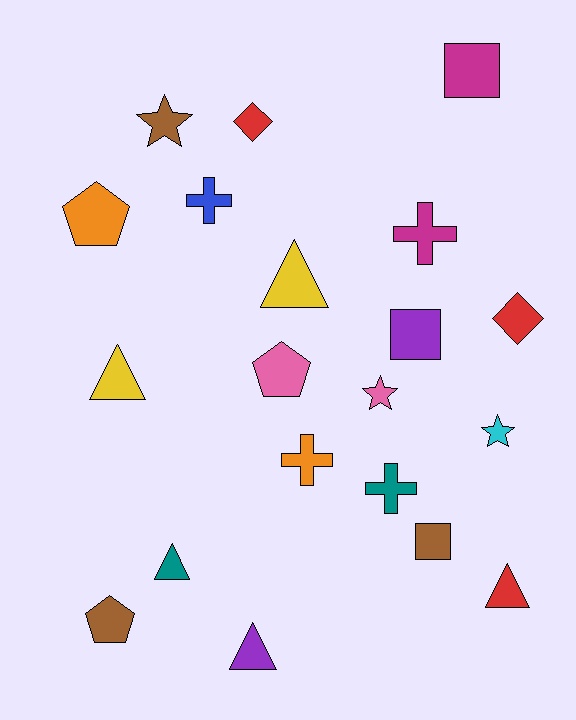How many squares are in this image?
There are 3 squares.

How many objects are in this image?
There are 20 objects.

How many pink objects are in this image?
There are 2 pink objects.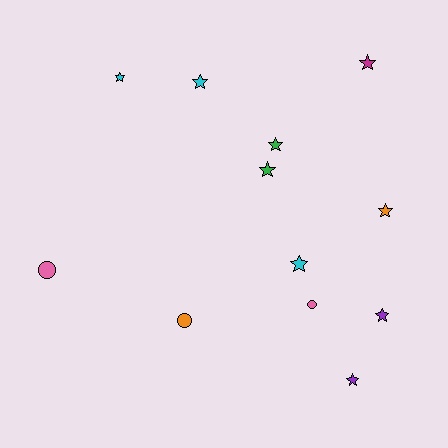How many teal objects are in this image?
There are no teal objects.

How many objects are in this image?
There are 12 objects.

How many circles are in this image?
There are 3 circles.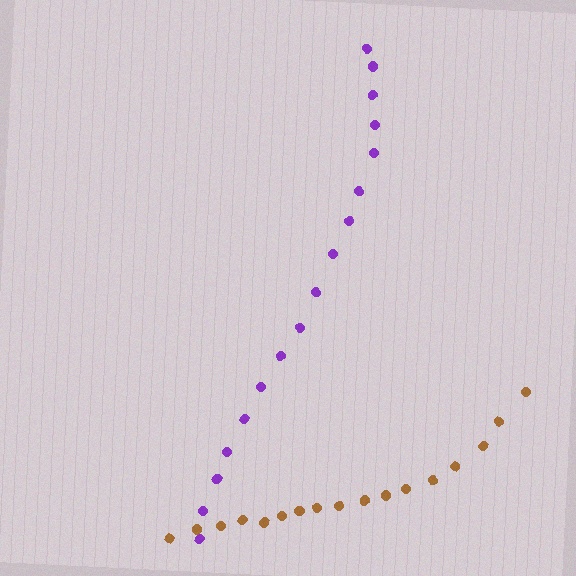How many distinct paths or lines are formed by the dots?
There are 2 distinct paths.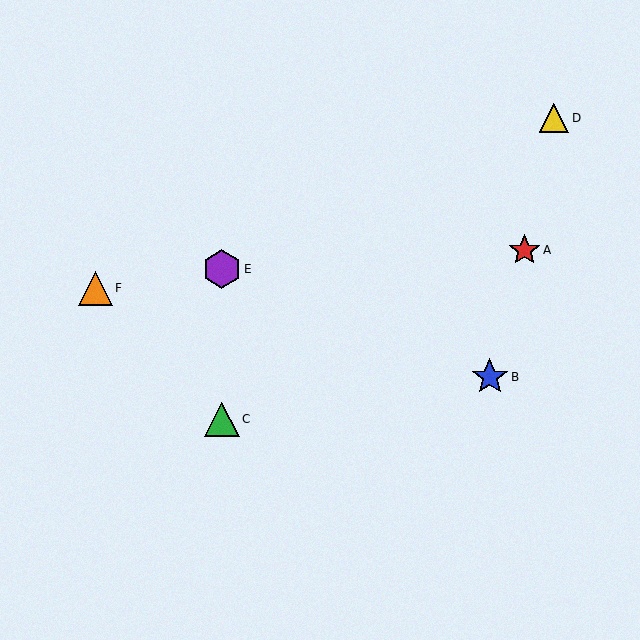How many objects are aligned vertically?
2 objects (C, E) are aligned vertically.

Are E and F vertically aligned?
No, E is at x≈222 and F is at x≈95.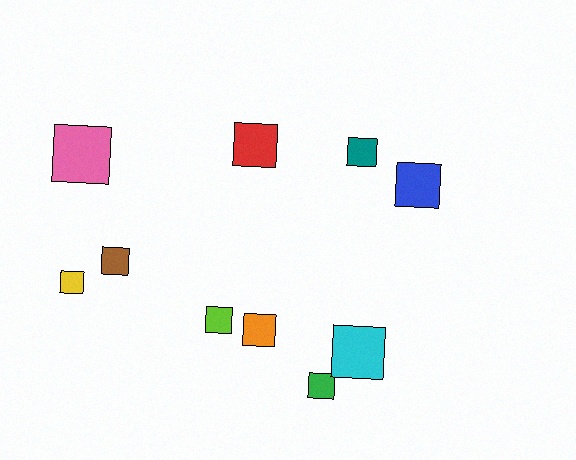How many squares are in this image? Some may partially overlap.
There are 10 squares.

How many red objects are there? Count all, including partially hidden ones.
There is 1 red object.